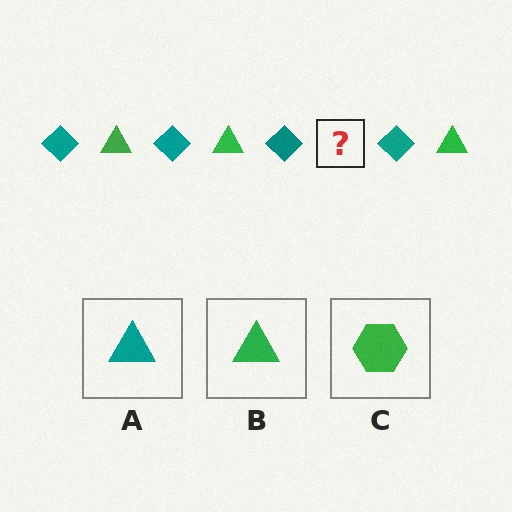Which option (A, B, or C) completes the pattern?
B.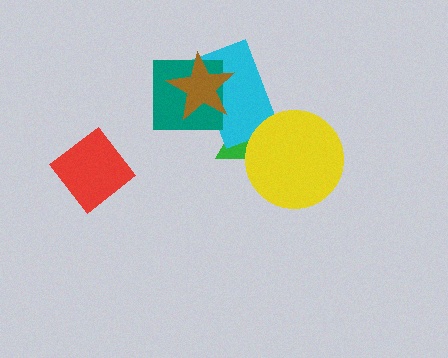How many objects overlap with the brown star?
3 objects overlap with the brown star.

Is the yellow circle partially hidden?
No, no other shape covers it.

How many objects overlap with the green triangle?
3 objects overlap with the green triangle.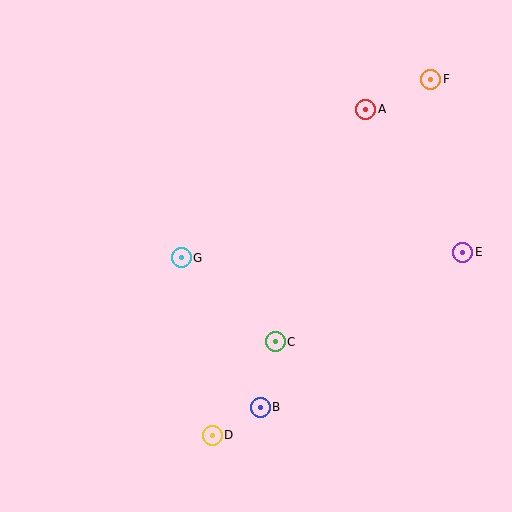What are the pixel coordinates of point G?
Point G is at (181, 258).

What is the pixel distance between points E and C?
The distance between E and C is 208 pixels.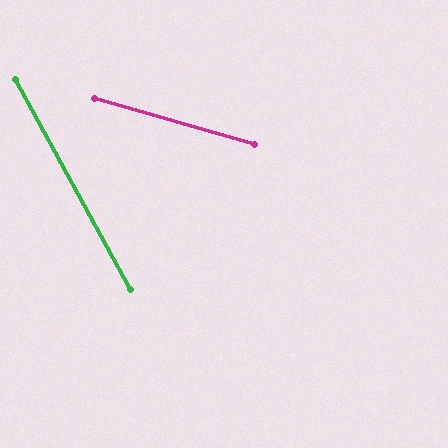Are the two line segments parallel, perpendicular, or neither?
Neither parallel nor perpendicular — they differ by about 45°.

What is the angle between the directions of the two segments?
Approximately 45 degrees.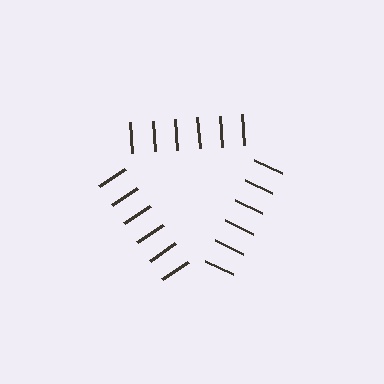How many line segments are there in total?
18 — 6 along each of the 3 edges.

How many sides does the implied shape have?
3 sides — the line-ends trace a triangle.